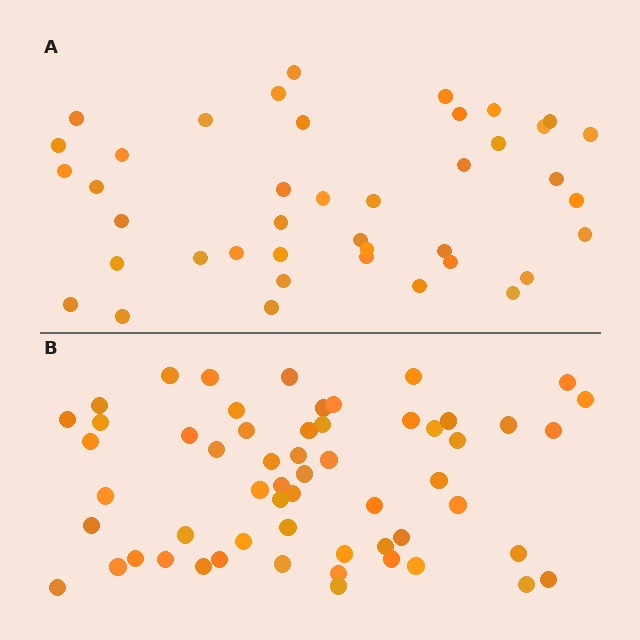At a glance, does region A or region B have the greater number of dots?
Region B (the bottom region) has more dots.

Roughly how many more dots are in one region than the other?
Region B has approximately 15 more dots than region A.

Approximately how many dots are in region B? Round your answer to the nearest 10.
About 60 dots. (The exact count is 57, which rounds to 60.)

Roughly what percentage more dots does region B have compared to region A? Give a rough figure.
About 40% more.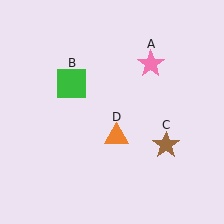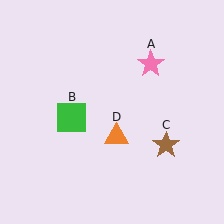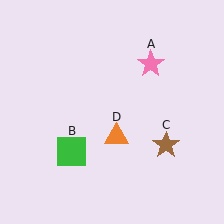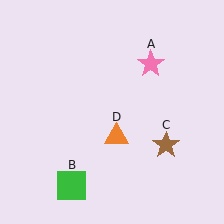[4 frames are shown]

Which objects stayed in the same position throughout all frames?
Pink star (object A) and brown star (object C) and orange triangle (object D) remained stationary.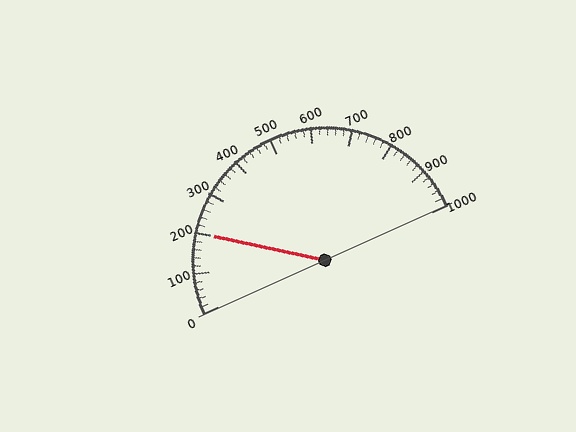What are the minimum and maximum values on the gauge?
The gauge ranges from 0 to 1000.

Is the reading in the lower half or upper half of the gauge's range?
The reading is in the lower half of the range (0 to 1000).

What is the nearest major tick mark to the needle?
The nearest major tick mark is 200.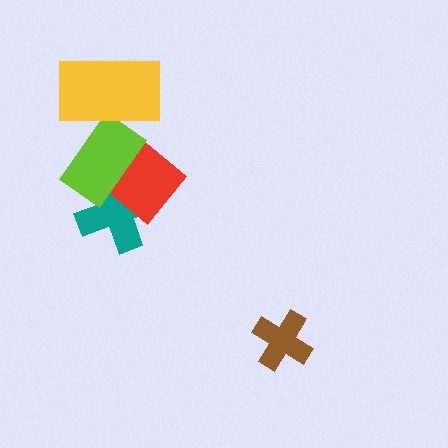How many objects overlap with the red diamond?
2 objects overlap with the red diamond.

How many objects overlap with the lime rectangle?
3 objects overlap with the lime rectangle.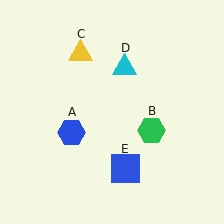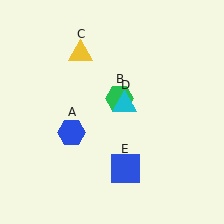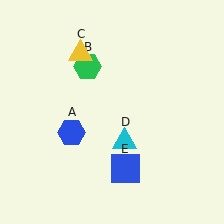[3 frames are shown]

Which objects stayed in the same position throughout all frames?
Blue hexagon (object A) and yellow triangle (object C) and blue square (object E) remained stationary.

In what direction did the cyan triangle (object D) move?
The cyan triangle (object D) moved down.